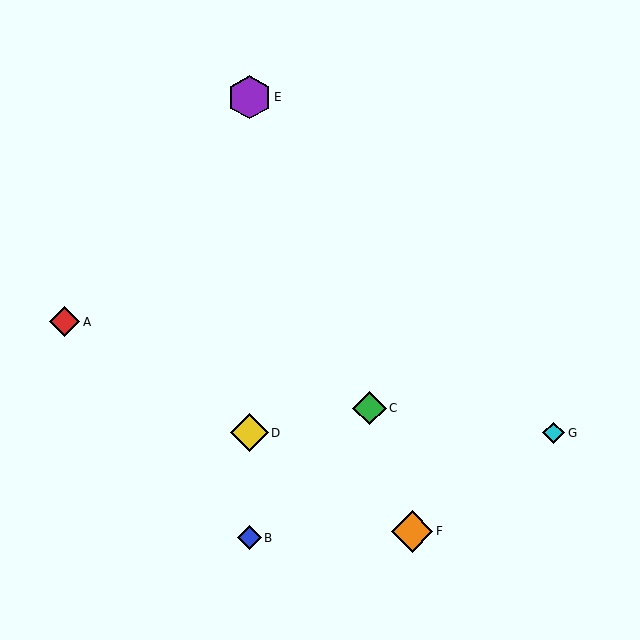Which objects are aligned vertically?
Objects B, D, E are aligned vertically.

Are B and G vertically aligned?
No, B is at x≈249 and G is at x≈554.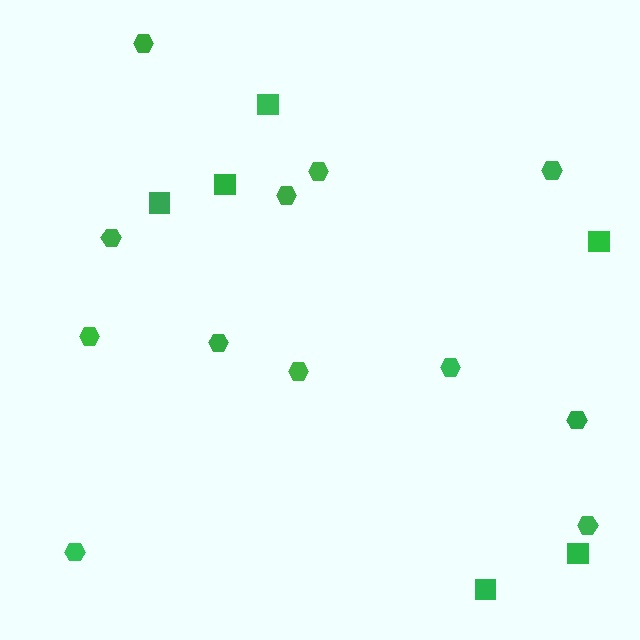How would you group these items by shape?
There are 2 groups: one group of squares (6) and one group of hexagons (12).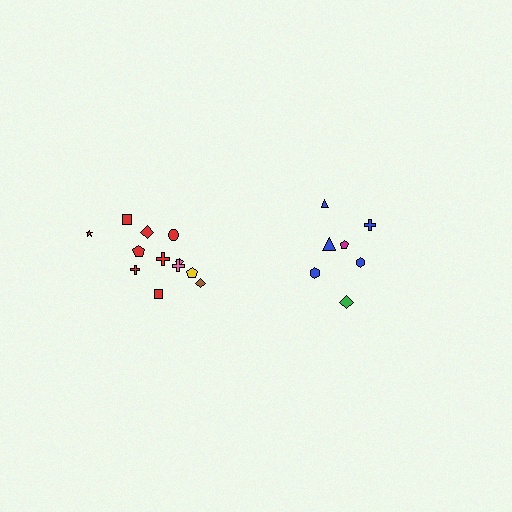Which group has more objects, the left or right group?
The left group.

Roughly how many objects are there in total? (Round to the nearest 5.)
Roughly 20 objects in total.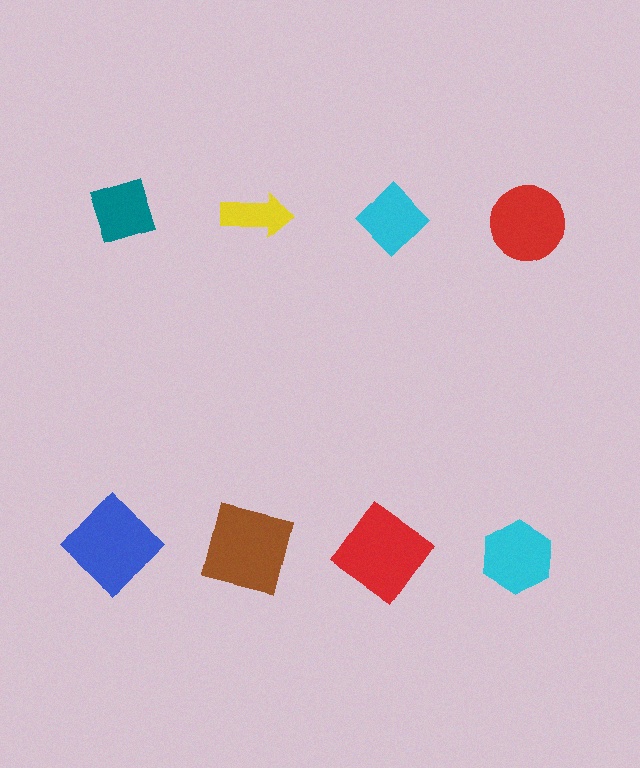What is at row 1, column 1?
A teal diamond.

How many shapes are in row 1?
4 shapes.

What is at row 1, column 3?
A cyan diamond.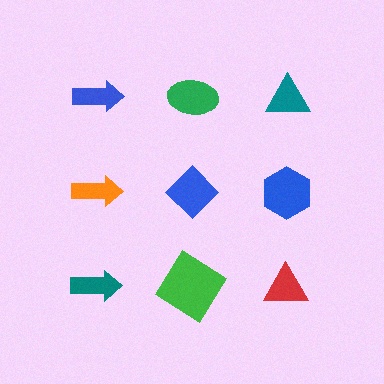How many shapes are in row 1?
3 shapes.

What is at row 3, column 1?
A teal arrow.